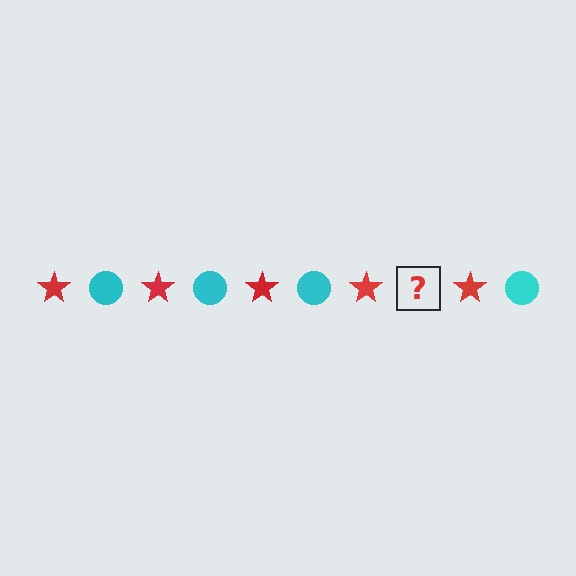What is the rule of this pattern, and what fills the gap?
The rule is that the pattern alternates between red star and cyan circle. The gap should be filled with a cyan circle.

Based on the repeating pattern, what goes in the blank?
The blank should be a cyan circle.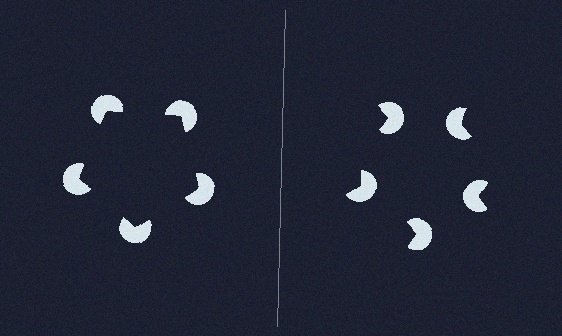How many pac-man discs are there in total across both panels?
10 — 5 on each side.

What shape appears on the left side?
An illusory pentagon.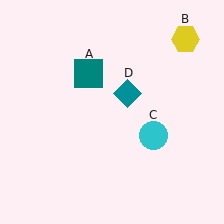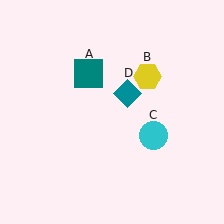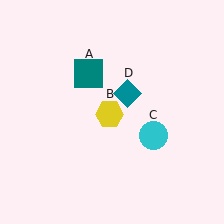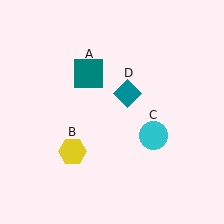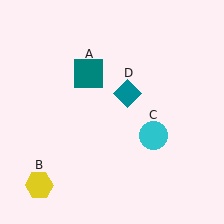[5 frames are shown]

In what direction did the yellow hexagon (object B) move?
The yellow hexagon (object B) moved down and to the left.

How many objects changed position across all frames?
1 object changed position: yellow hexagon (object B).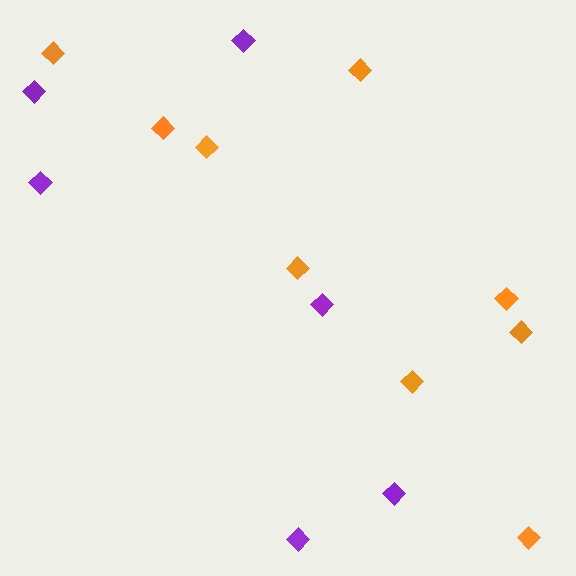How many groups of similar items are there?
There are 2 groups: one group of purple diamonds (6) and one group of orange diamonds (9).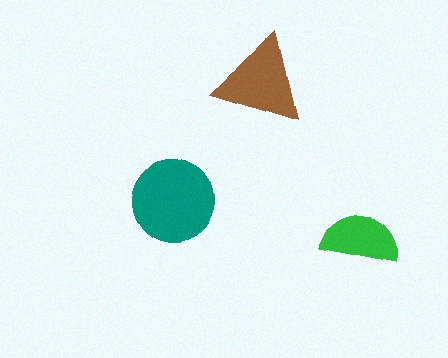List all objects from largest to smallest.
The teal circle, the brown triangle, the green semicircle.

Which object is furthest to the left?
The teal circle is leftmost.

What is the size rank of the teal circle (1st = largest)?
1st.